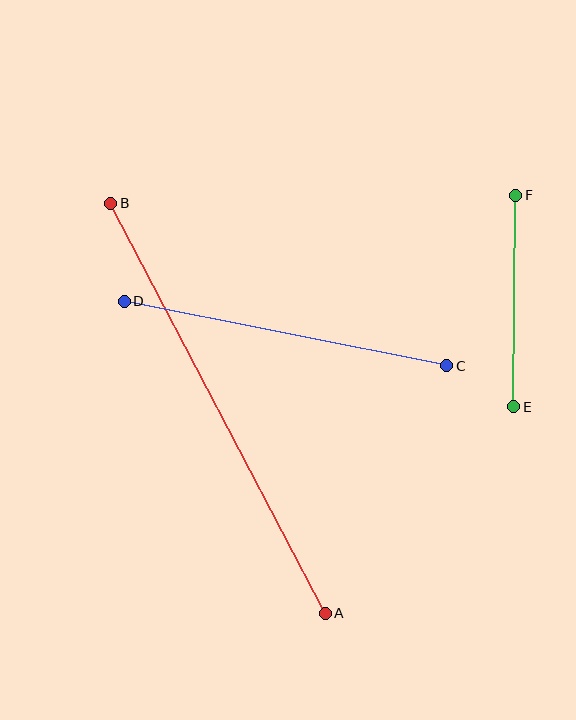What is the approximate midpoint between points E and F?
The midpoint is at approximately (515, 301) pixels.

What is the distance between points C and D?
The distance is approximately 328 pixels.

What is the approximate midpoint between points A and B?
The midpoint is at approximately (218, 408) pixels.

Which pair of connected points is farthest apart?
Points A and B are farthest apart.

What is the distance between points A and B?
The distance is approximately 463 pixels.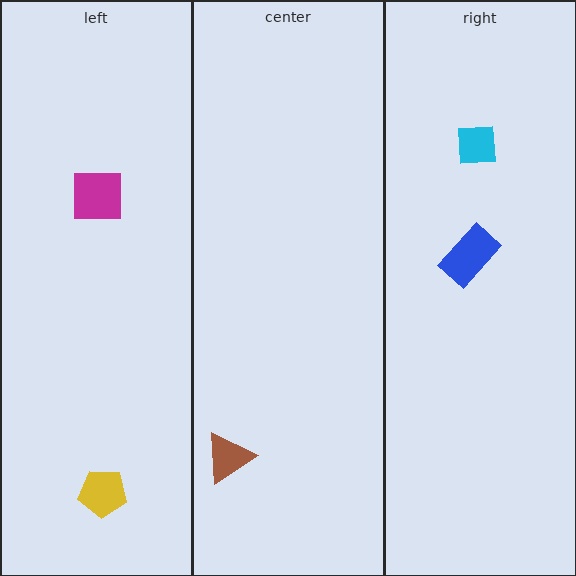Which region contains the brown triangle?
The center region.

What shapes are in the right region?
The cyan square, the blue rectangle.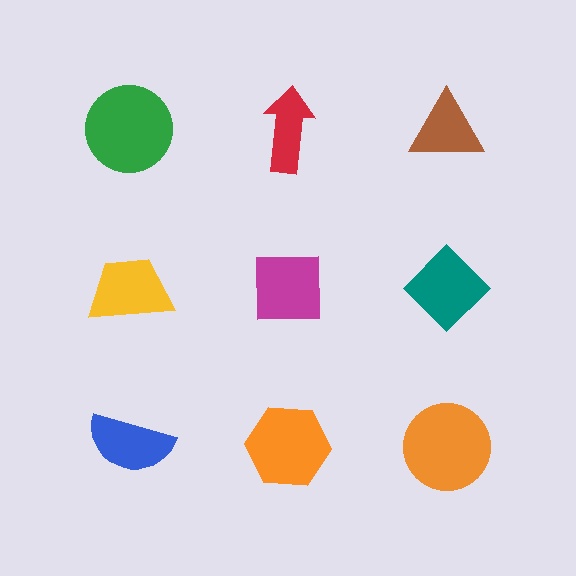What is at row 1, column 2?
A red arrow.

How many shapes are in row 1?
3 shapes.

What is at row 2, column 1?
A yellow trapezoid.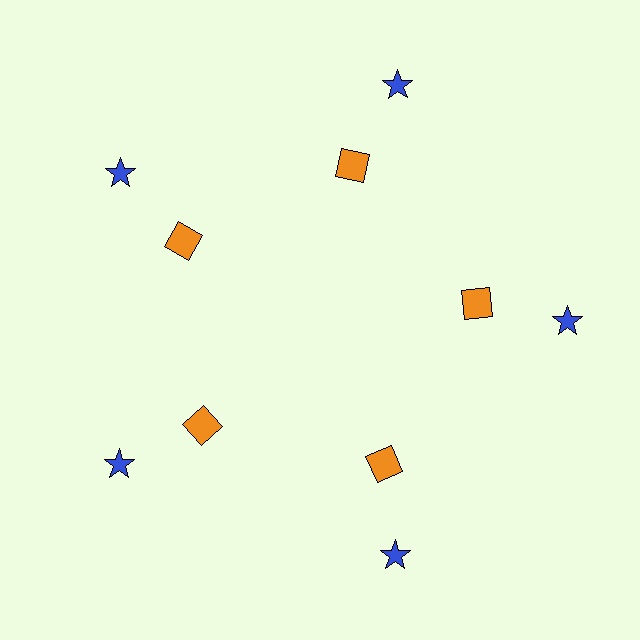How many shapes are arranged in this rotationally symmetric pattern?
There are 10 shapes, arranged in 5 groups of 2.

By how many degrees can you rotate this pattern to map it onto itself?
The pattern maps onto itself every 72 degrees of rotation.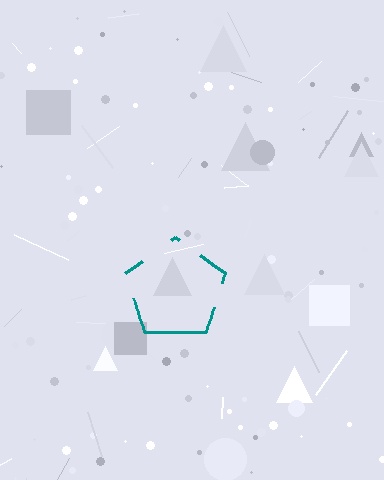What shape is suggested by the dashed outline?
The dashed outline suggests a pentagon.